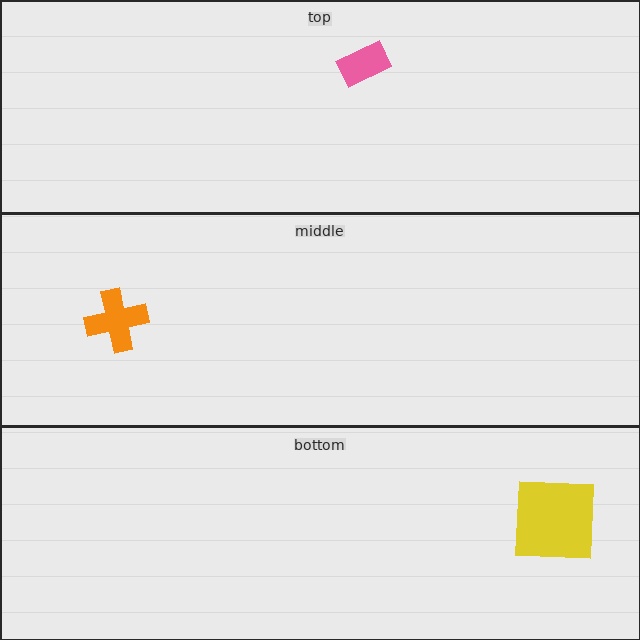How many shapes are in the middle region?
1.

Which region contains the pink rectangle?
The top region.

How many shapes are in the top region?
1.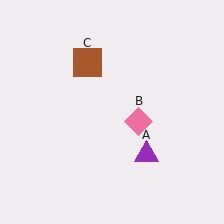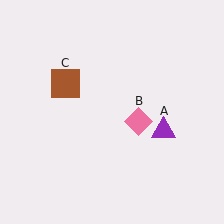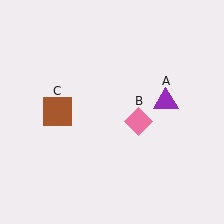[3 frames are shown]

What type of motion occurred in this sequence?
The purple triangle (object A), brown square (object C) rotated counterclockwise around the center of the scene.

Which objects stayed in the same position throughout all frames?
Pink diamond (object B) remained stationary.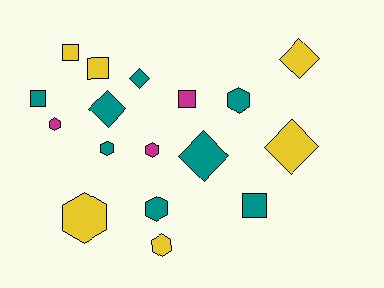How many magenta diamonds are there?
There are no magenta diamonds.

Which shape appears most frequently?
Hexagon, with 7 objects.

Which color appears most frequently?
Teal, with 8 objects.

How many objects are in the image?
There are 17 objects.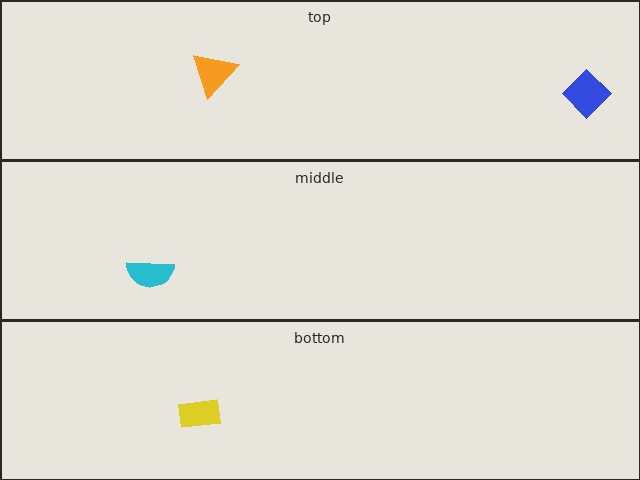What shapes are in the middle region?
The cyan semicircle.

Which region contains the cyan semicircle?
The middle region.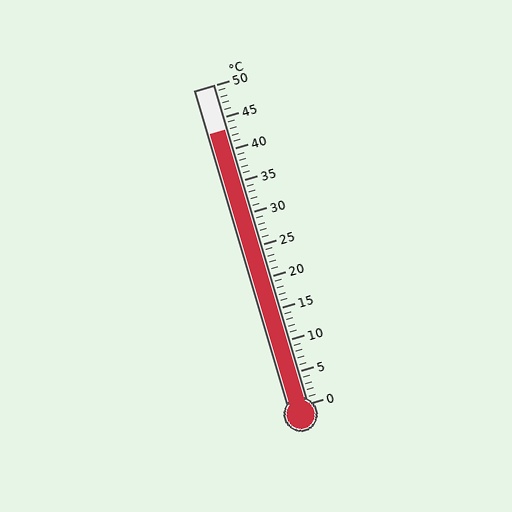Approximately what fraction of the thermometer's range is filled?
The thermometer is filled to approximately 85% of its range.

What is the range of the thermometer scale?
The thermometer scale ranges from 0°C to 50°C.